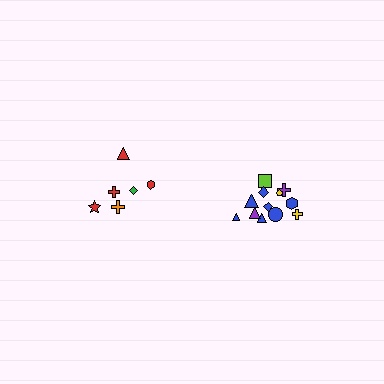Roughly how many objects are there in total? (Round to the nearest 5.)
Roughly 20 objects in total.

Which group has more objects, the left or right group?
The right group.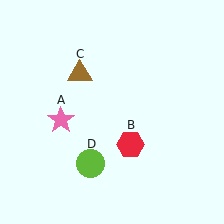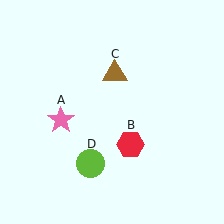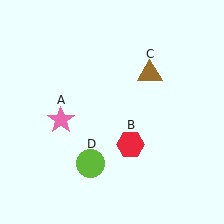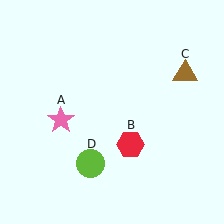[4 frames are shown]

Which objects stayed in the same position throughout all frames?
Pink star (object A) and red hexagon (object B) and lime circle (object D) remained stationary.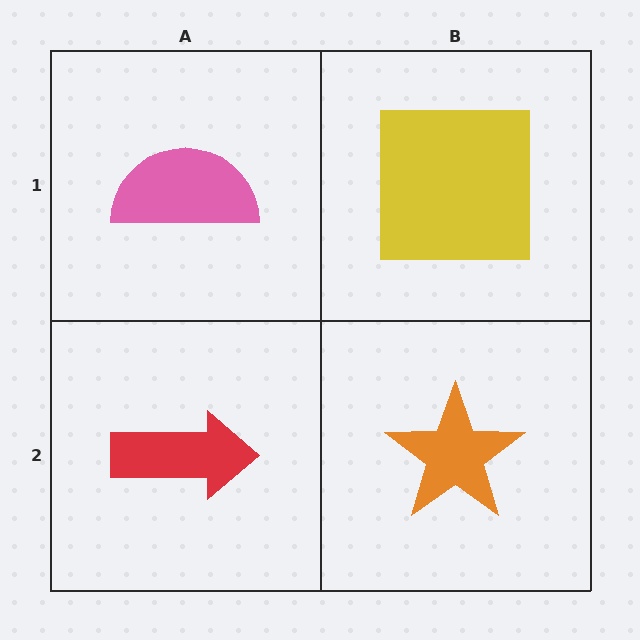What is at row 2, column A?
A red arrow.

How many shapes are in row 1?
2 shapes.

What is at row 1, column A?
A pink semicircle.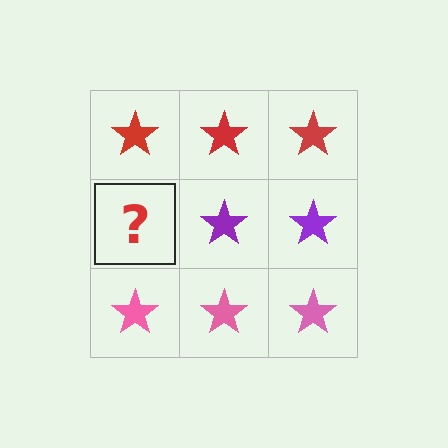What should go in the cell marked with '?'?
The missing cell should contain a purple star.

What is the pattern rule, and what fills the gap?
The rule is that each row has a consistent color. The gap should be filled with a purple star.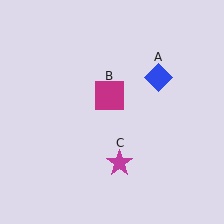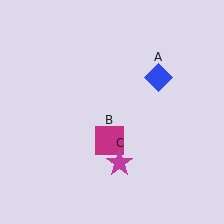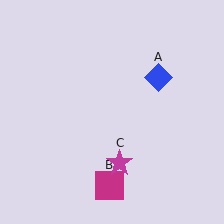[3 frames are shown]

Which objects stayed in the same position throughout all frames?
Blue diamond (object A) and magenta star (object C) remained stationary.